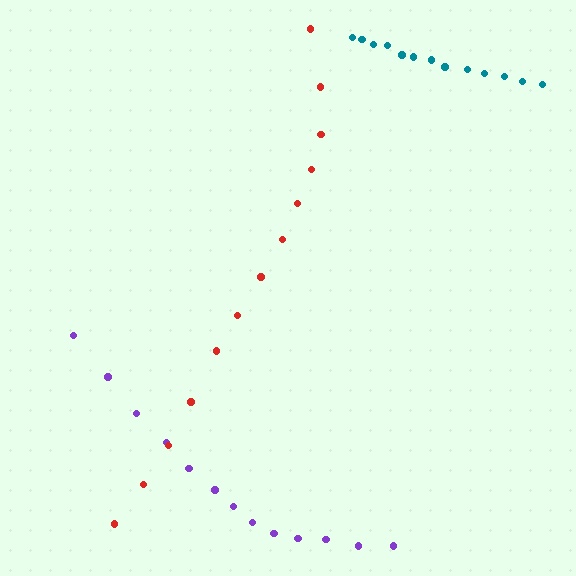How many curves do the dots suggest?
There are 3 distinct paths.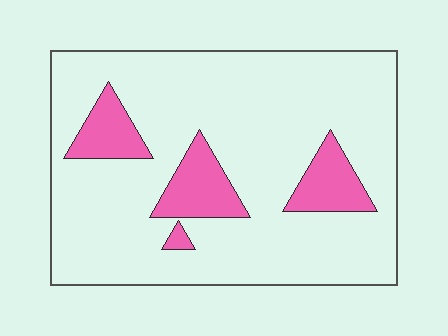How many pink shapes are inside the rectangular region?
4.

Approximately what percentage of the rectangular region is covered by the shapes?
Approximately 15%.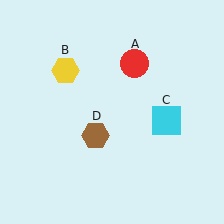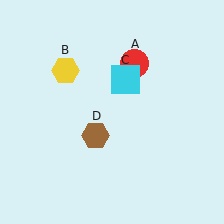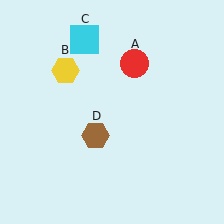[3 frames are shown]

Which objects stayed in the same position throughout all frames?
Red circle (object A) and yellow hexagon (object B) and brown hexagon (object D) remained stationary.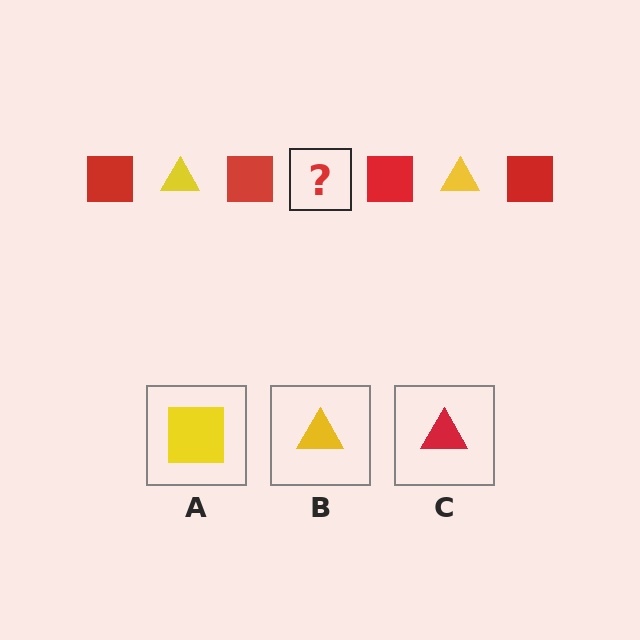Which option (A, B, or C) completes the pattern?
B.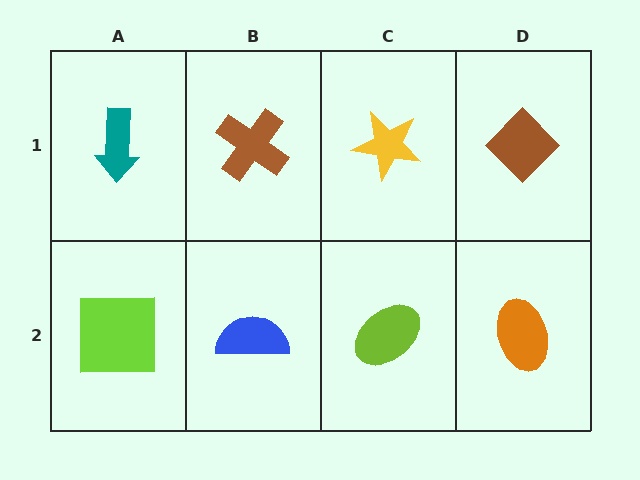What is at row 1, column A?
A teal arrow.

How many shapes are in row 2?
4 shapes.